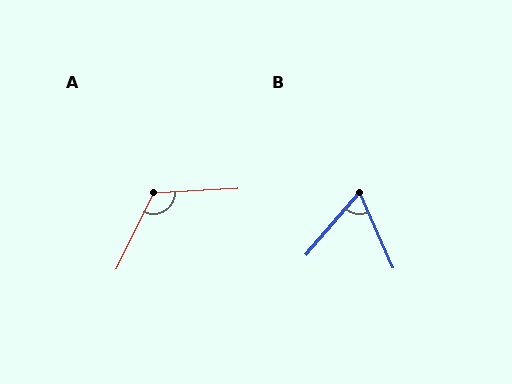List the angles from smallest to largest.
B (64°), A (119°).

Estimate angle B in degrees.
Approximately 64 degrees.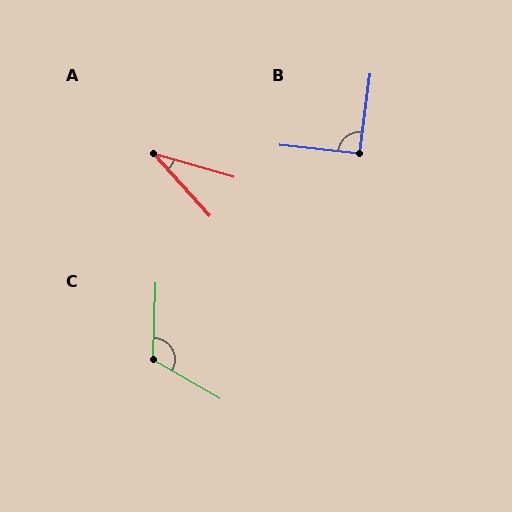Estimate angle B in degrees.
Approximately 91 degrees.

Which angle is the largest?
C, at approximately 118 degrees.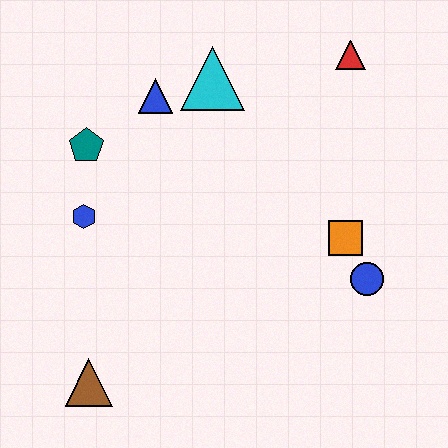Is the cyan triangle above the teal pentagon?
Yes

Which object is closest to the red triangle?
The cyan triangle is closest to the red triangle.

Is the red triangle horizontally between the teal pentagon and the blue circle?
Yes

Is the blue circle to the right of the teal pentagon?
Yes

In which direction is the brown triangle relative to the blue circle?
The brown triangle is to the left of the blue circle.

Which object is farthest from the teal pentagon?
The blue circle is farthest from the teal pentagon.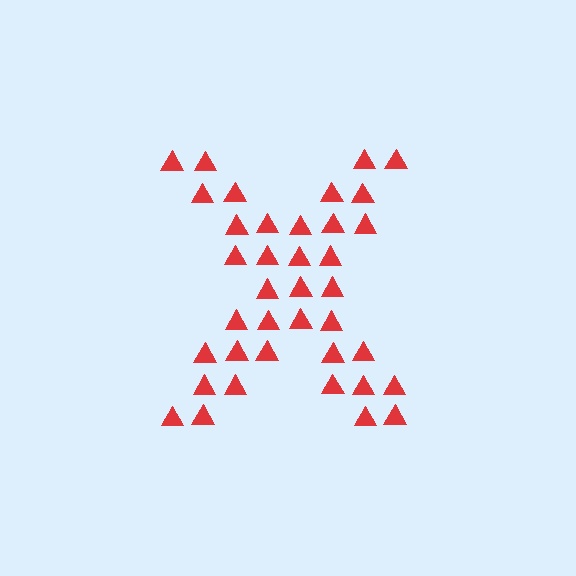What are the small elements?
The small elements are triangles.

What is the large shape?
The large shape is the letter X.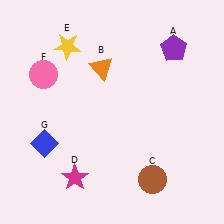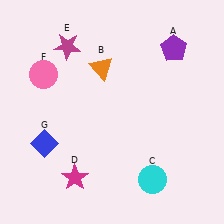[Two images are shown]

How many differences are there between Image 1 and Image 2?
There are 2 differences between the two images.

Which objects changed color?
C changed from brown to cyan. E changed from yellow to magenta.